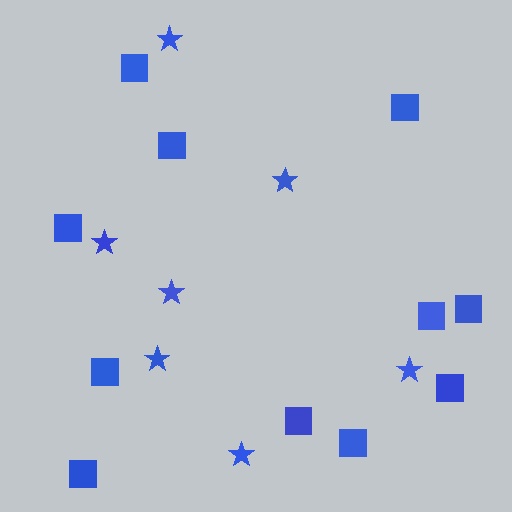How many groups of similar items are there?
There are 2 groups: one group of stars (7) and one group of squares (11).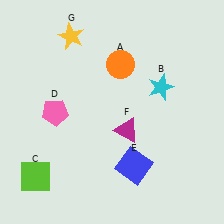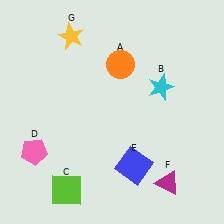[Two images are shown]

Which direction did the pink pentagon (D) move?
The pink pentagon (D) moved down.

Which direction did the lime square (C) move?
The lime square (C) moved right.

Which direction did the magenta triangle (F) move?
The magenta triangle (F) moved down.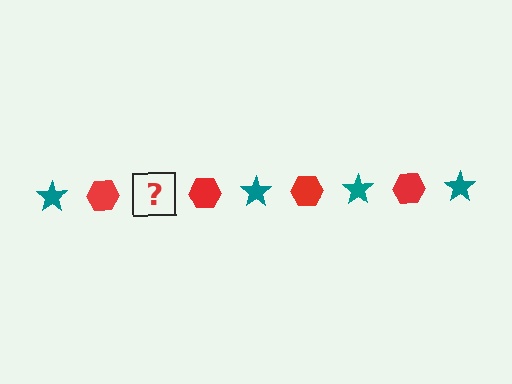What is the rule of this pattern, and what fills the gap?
The rule is that the pattern alternates between teal star and red hexagon. The gap should be filled with a teal star.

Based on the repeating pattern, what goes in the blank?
The blank should be a teal star.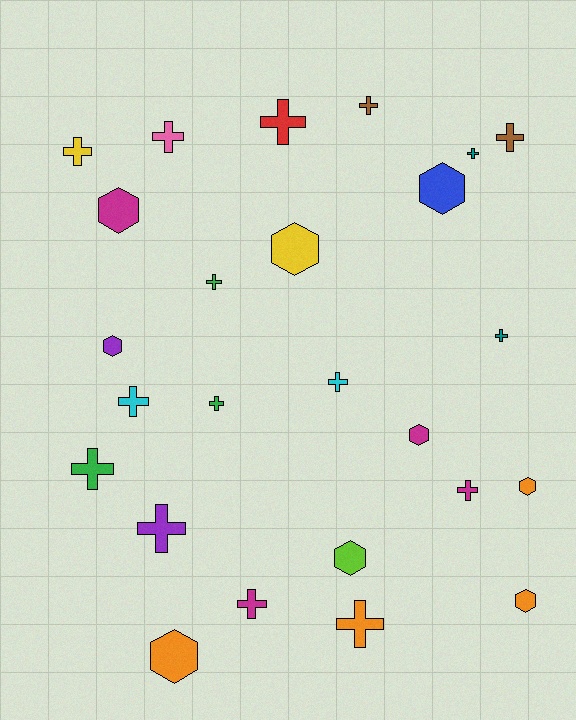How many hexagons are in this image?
There are 9 hexagons.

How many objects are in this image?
There are 25 objects.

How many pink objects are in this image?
There is 1 pink object.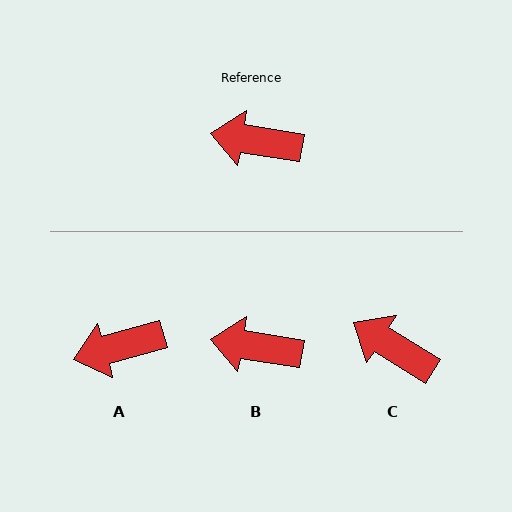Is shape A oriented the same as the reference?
No, it is off by about 25 degrees.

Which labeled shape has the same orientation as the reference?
B.